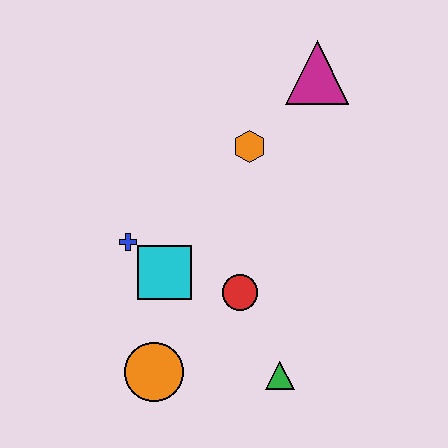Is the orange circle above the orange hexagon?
No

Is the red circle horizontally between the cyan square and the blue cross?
No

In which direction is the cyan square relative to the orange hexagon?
The cyan square is below the orange hexagon.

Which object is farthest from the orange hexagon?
The orange circle is farthest from the orange hexagon.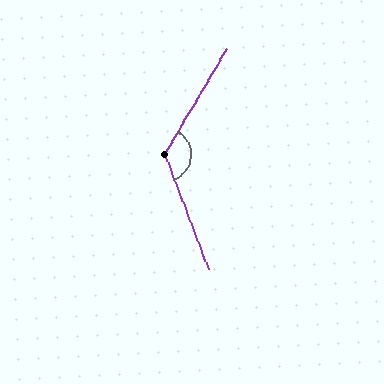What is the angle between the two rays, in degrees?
Approximately 128 degrees.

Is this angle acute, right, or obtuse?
It is obtuse.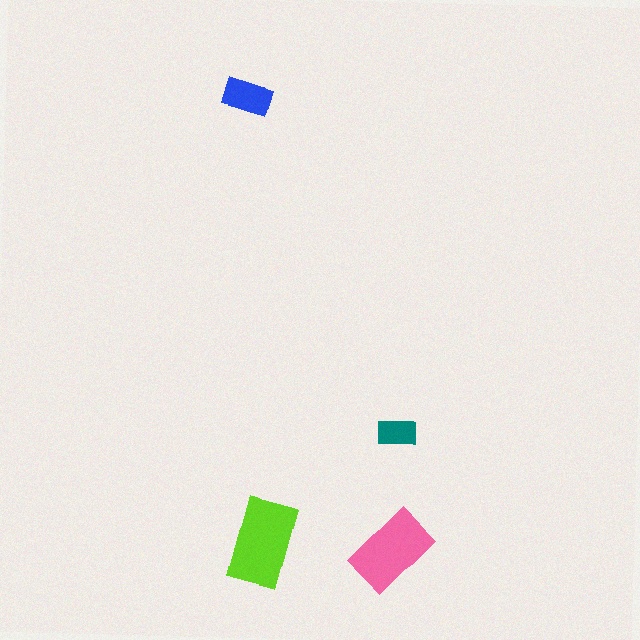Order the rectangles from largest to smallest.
the lime one, the pink one, the blue one, the teal one.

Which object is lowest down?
The pink rectangle is bottommost.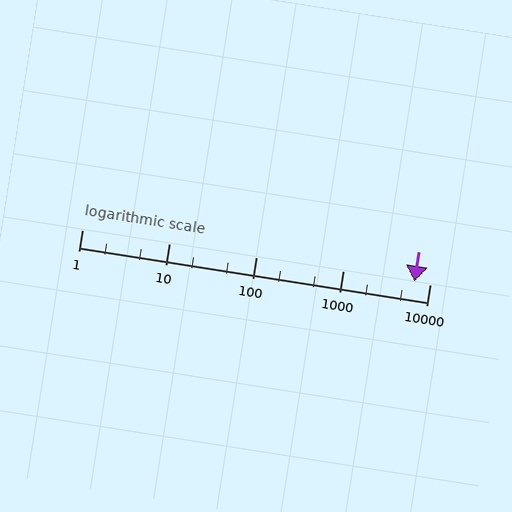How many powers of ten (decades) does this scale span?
The scale spans 4 decades, from 1 to 10000.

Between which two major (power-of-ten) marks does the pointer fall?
The pointer is between 1000 and 10000.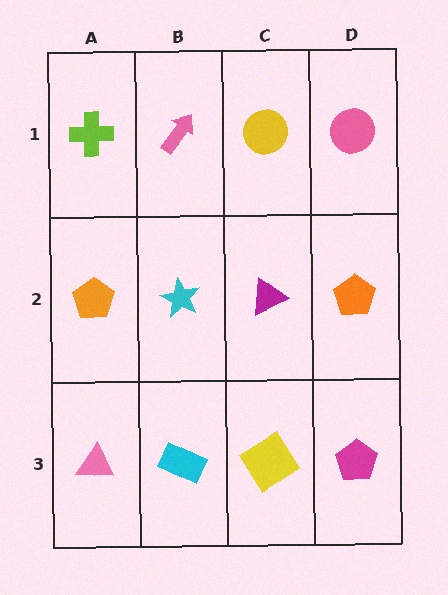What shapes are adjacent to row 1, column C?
A magenta triangle (row 2, column C), a pink arrow (row 1, column B), a pink circle (row 1, column D).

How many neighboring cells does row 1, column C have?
3.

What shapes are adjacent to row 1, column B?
A cyan star (row 2, column B), a lime cross (row 1, column A), a yellow circle (row 1, column C).